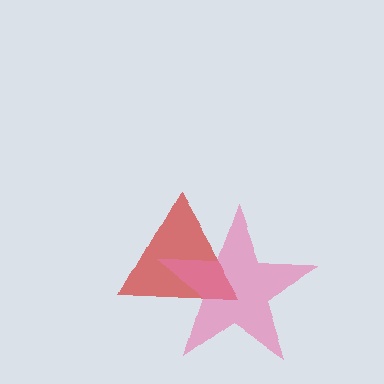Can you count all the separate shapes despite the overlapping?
Yes, there are 2 separate shapes.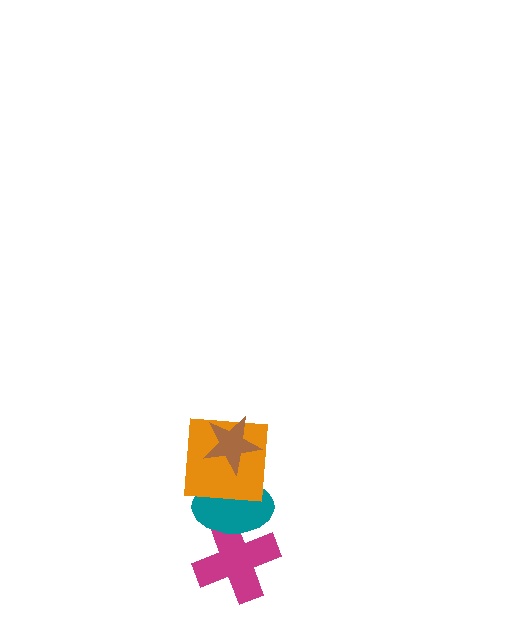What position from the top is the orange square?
The orange square is 2nd from the top.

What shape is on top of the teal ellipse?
The orange square is on top of the teal ellipse.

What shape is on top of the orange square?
The brown star is on top of the orange square.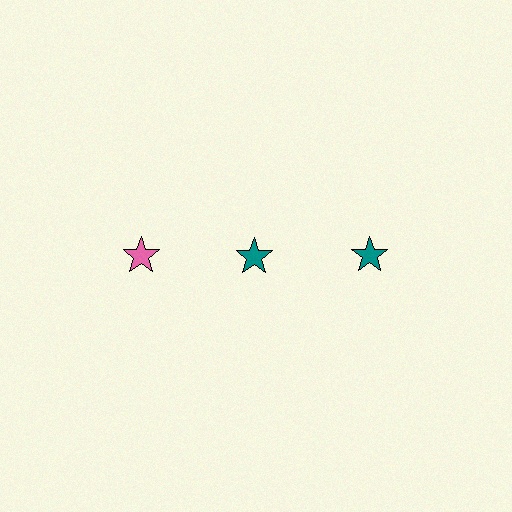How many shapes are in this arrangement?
There are 3 shapes arranged in a grid pattern.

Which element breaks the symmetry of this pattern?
The pink star in the top row, leftmost column breaks the symmetry. All other shapes are teal stars.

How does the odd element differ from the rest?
It has a different color: pink instead of teal.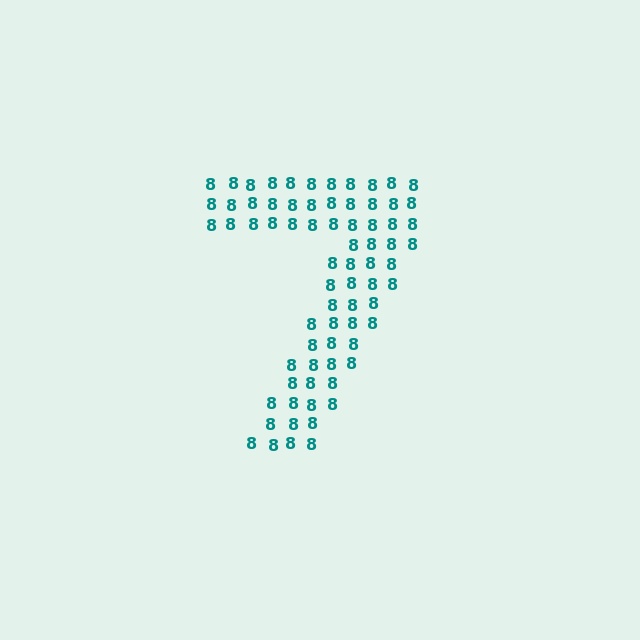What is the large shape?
The large shape is the digit 7.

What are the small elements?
The small elements are digit 8's.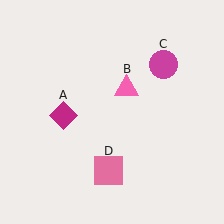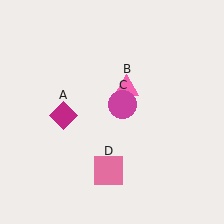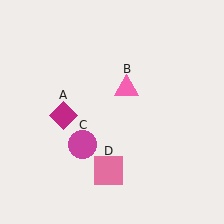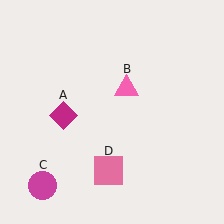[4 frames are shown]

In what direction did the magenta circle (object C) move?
The magenta circle (object C) moved down and to the left.